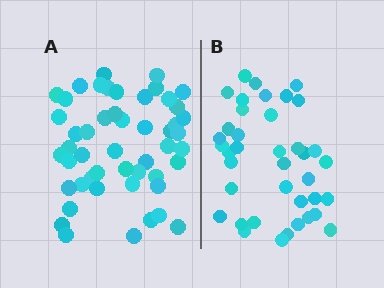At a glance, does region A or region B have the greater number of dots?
Region A (the left region) has more dots.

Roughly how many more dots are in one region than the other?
Region A has roughly 12 or so more dots than region B.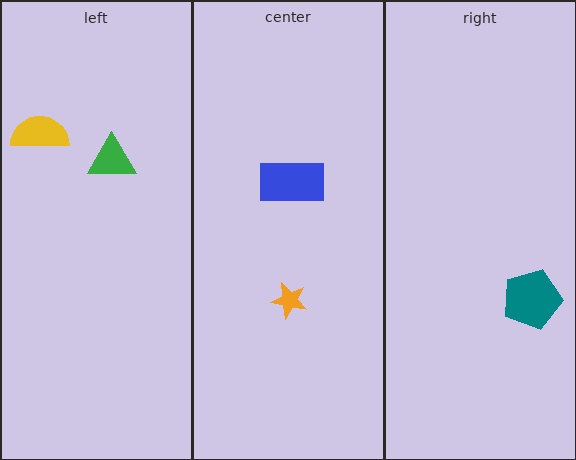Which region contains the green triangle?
The left region.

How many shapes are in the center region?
2.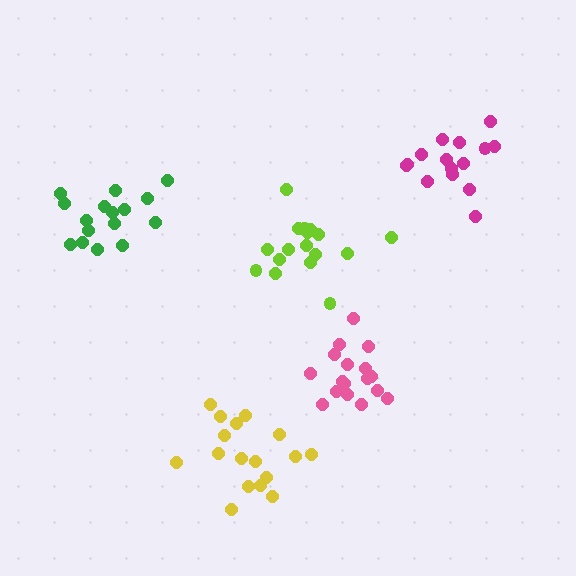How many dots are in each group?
Group 1: 18 dots, Group 2: 16 dots, Group 3: 15 dots, Group 4: 17 dots, Group 5: 17 dots (83 total).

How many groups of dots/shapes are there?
There are 5 groups.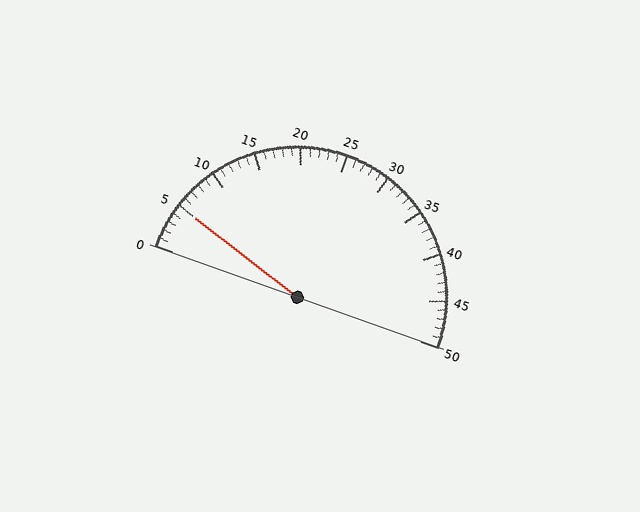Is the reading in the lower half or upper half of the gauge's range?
The reading is in the lower half of the range (0 to 50).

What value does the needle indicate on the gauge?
The needle indicates approximately 5.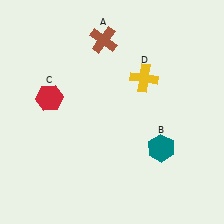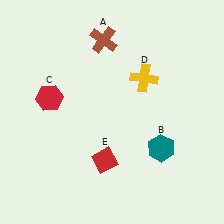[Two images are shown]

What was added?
A red diamond (E) was added in Image 2.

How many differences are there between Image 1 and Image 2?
There is 1 difference between the two images.